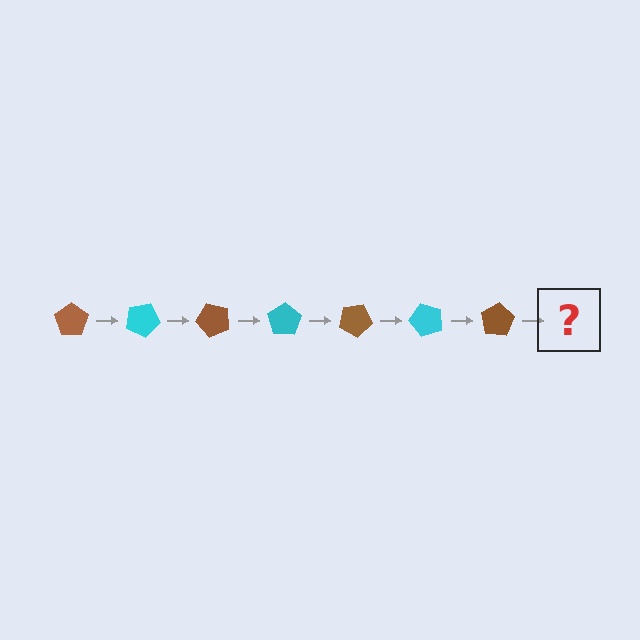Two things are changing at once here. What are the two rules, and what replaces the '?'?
The two rules are that it rotates 25 degrees each step and the color cycles through brown and cyan. The '?' should be a cyan pentagon, rotated 175 degrees from the start.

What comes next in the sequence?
The next element should be a cyan pentagon, rotated 175 degrees from the start.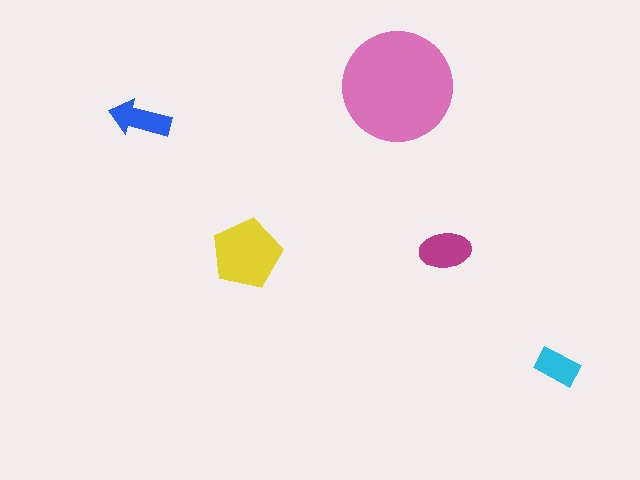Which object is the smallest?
The cyan rectangle.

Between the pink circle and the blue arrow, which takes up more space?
The pink circle.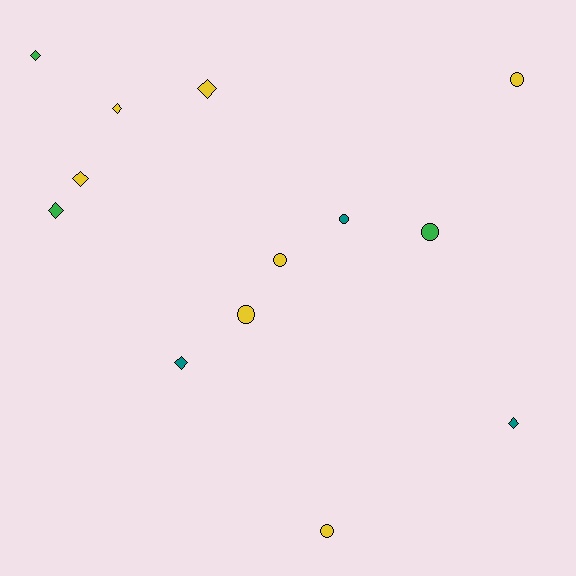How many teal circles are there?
There is 1 teal circle.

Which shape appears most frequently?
Diamond, with 7 objects.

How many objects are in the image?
There are 13 objects.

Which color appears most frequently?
Yellow, with 7 objects.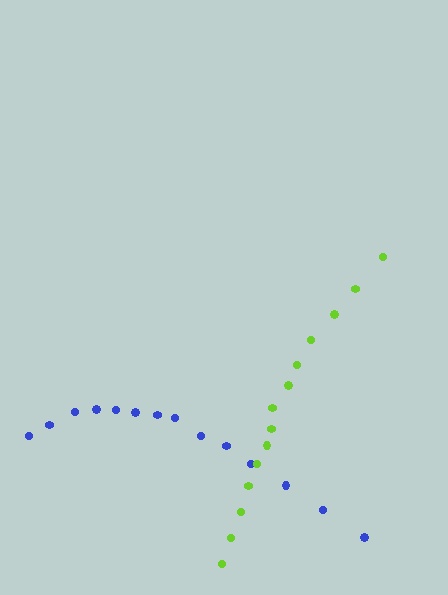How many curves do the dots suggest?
There are 2 distinct paths.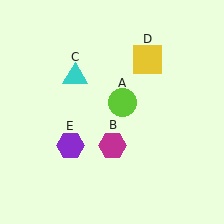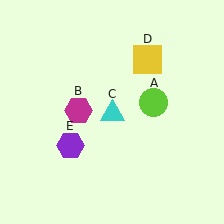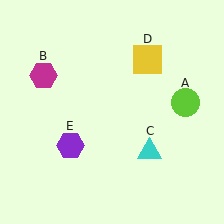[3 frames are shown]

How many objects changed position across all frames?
3 objects changed position: lime circle (object A), magenta hexagon (object B), cyan triangle (object C).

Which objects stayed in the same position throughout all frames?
Yellow square (object D) and purple hexagon (object E) remained stationary.